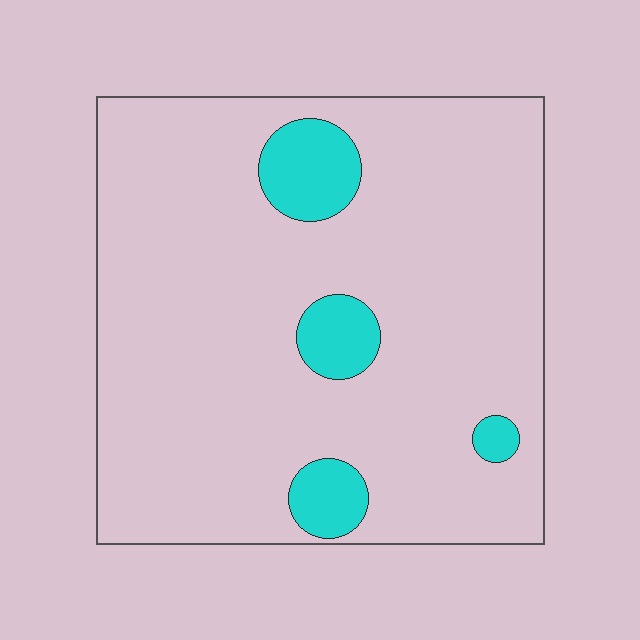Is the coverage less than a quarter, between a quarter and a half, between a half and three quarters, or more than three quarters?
Less than a quarter.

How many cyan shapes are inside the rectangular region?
4.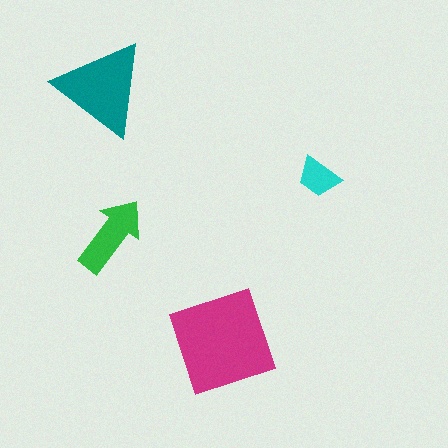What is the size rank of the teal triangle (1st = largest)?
2nd.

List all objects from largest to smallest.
The magenta square, the teal triangle, the green arrow, the cyan trapezoid.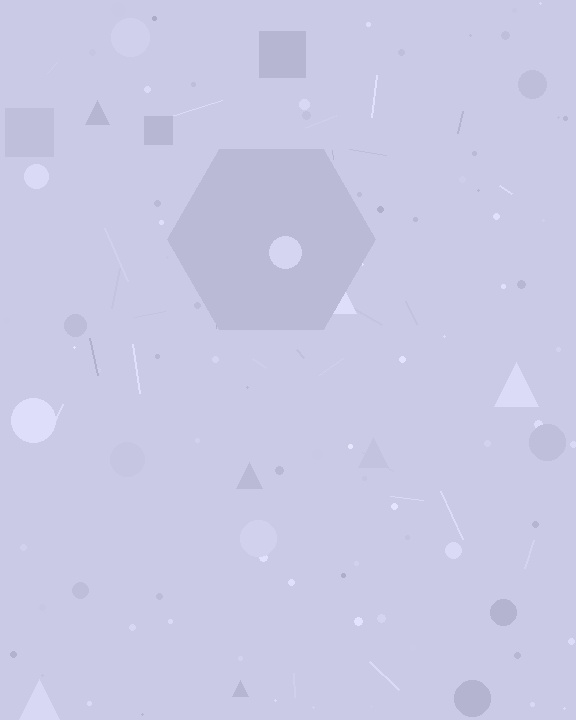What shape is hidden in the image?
A hexagon is hidden in the image.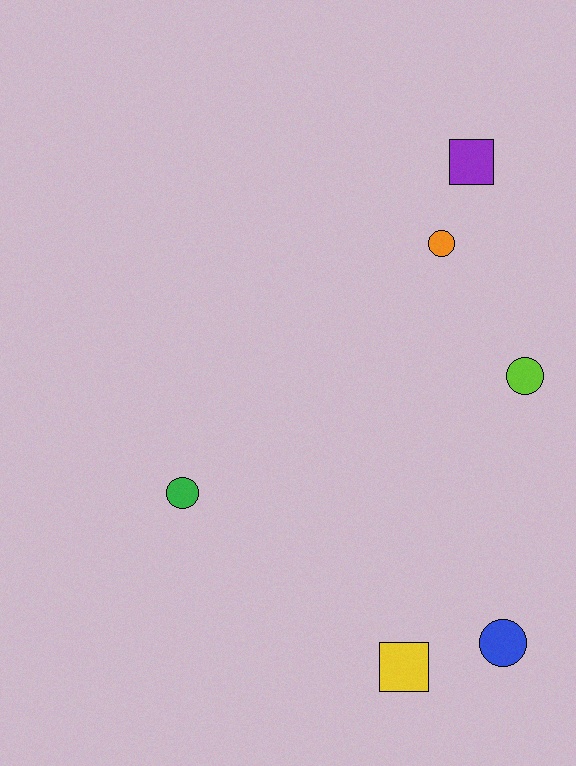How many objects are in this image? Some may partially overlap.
There are 6 objects.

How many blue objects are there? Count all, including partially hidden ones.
There is 1 blue object.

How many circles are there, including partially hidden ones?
There are 4 circles.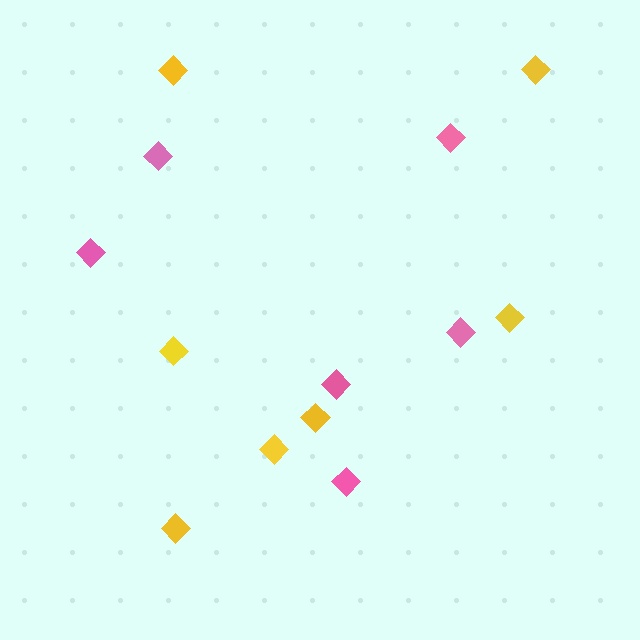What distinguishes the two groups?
There are 2 groups: one group of pink diamonds (6) and one group of yellow diamonds (7).